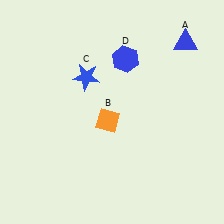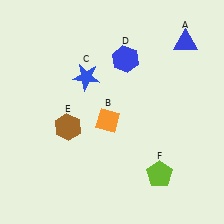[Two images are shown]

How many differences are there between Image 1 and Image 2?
There are 2 differences between the two images.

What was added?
A brown hexagon (E), a lime pentagon (F) were added in Image 2.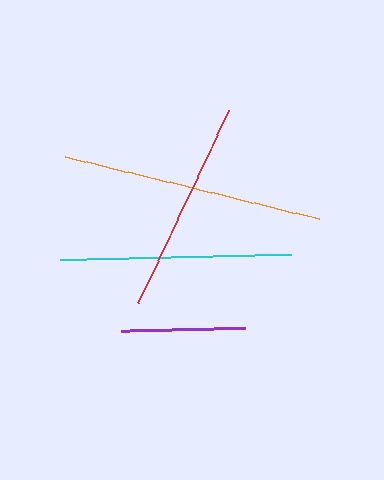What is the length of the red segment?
The red segment is approximately 213 pixels long.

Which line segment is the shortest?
The purple line is the shortest at approximately 124 pixels.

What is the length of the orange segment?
The orange segment is approximately 261 pixels long.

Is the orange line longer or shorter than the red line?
The orange line is longer than the red line.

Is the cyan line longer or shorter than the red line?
The cyan line is longer than the red line.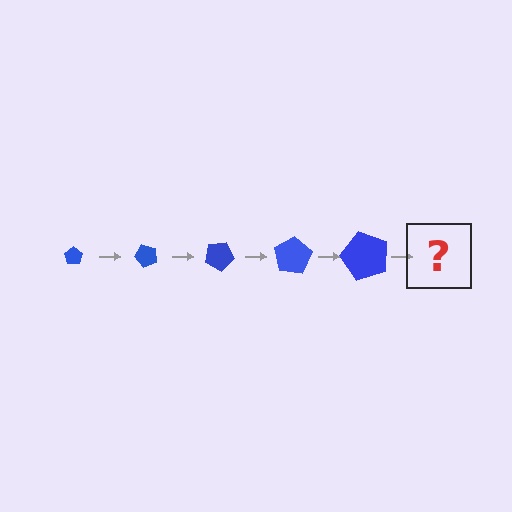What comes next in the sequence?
The next element should be a pentagon, larger than the previous one and rotated 250 degrees from the start.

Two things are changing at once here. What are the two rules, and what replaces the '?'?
The two rules are that the pentagon grows larger each step and it rotates 50 degrees each step. The '?' should be a pentagon, larger than the previous one and rotated 250 degrees from the start.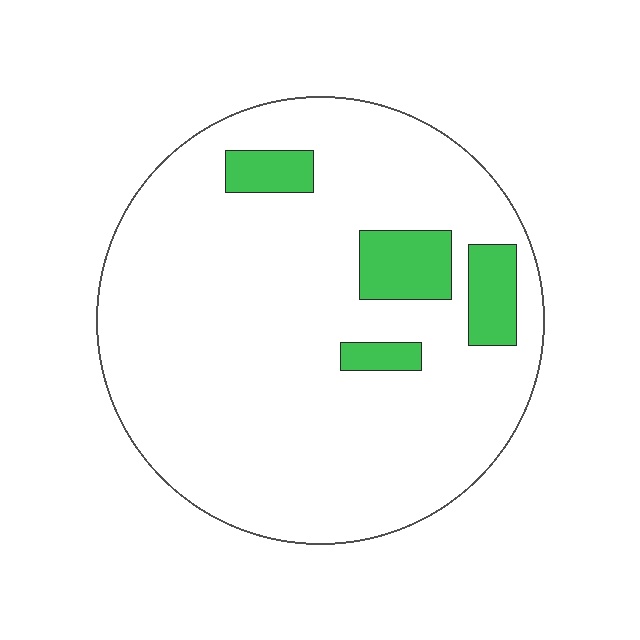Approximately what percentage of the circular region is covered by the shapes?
Approximately 10%.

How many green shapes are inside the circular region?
4.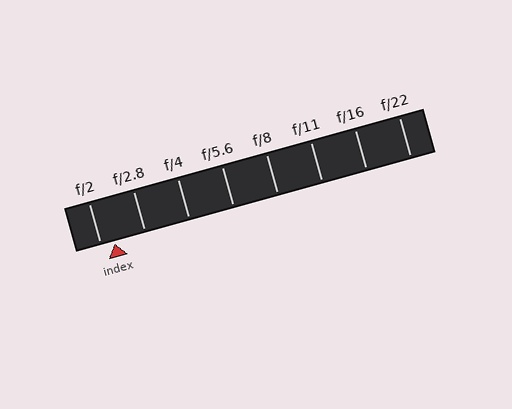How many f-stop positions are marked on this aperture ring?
There are 8 f-stop positions marked.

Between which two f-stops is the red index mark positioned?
The index mark is between f/2 and f/2.8.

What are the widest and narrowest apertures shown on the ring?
The widest aperture shown is f/2 and the narrowest is f/22.